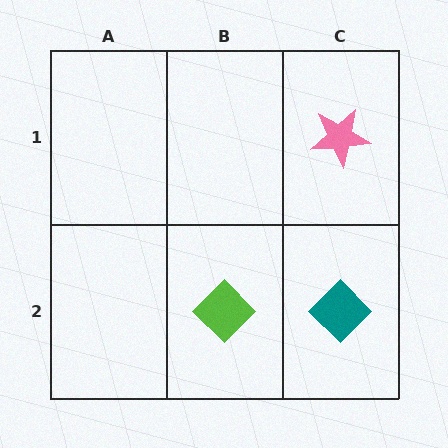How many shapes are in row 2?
2 shapes.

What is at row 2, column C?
A teal diamond.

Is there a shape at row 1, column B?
No, that cell is empty.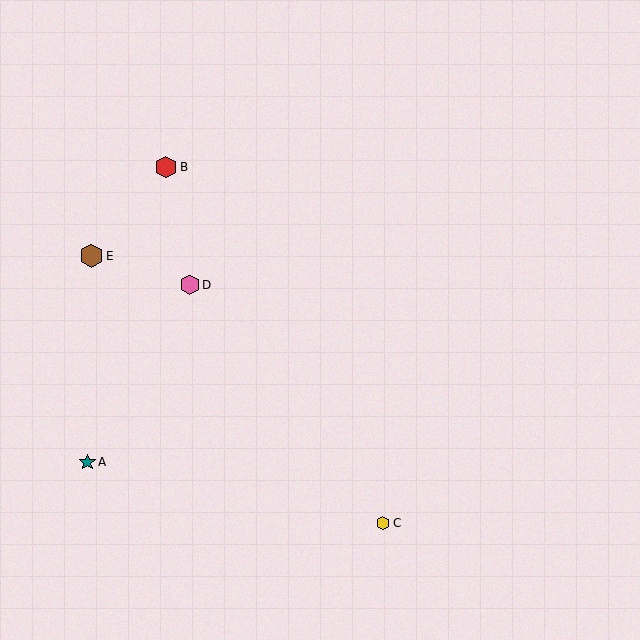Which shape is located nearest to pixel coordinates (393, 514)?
The yellow hexagon (labeled C) at (383, 523) is nearest to that location.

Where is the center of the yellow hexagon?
The center of the yellow hexagon is at (383, 523).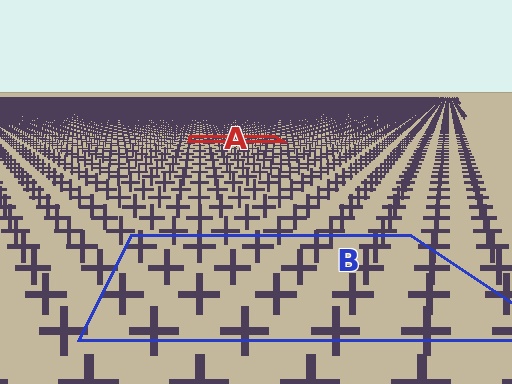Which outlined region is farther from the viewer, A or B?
Region A is farther from the viewer — the texture elements inside it appear smaller and more densely packed.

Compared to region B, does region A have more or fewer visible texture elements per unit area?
Region A has more texture elements per unit area — they are packed more densely because it is farther away.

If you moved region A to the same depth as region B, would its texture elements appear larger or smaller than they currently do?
They would appear larger. At a closer depth, the same texture elements are projected at a bigger on-screen size.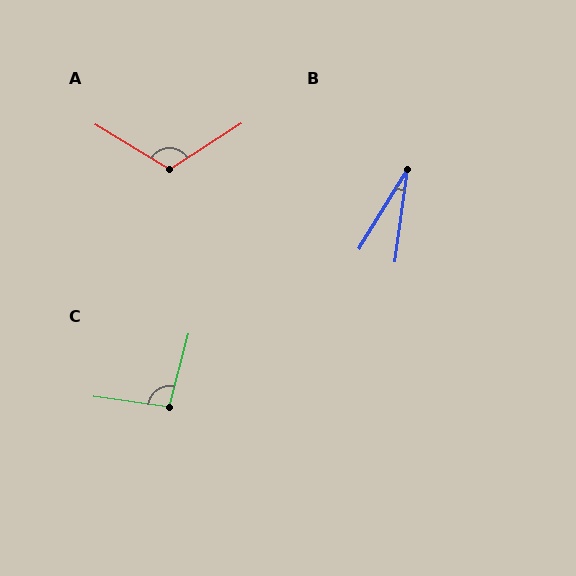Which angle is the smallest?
B, at approximately 24 degrees.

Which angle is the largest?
A, at approximately 116 degrees.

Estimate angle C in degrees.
Approximately 97 degrees.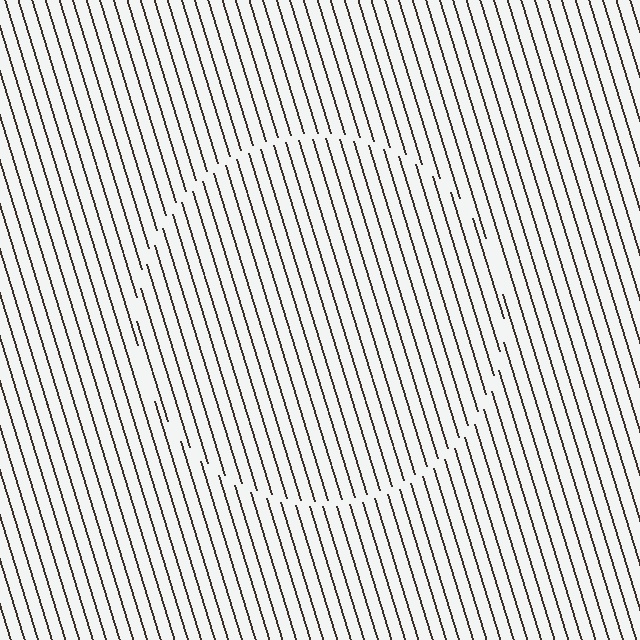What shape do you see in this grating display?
An illusory circle. The interior of the shape contains the same grating, shifted by half a period — the contour is defined by the phase discontinuity where line-ends from the inner and outer gratings abut.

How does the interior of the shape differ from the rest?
The interior of the shape contains the same grating, shifted by half a period — the contour is defined by the phase discontinuity where line-ends from the inner and outer gratings abut.